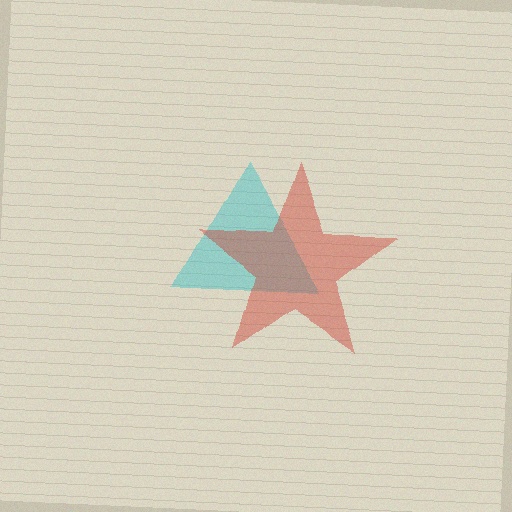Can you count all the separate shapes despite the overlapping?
Yes, there are 2 separate shapes.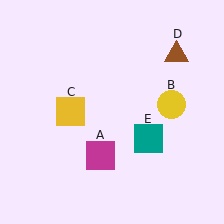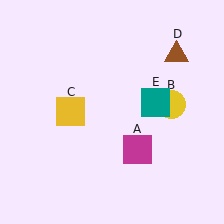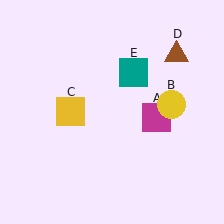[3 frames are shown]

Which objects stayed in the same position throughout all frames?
Yellow circle (object B) and yellow square (object C) and brown triangle (object D) remained stationary.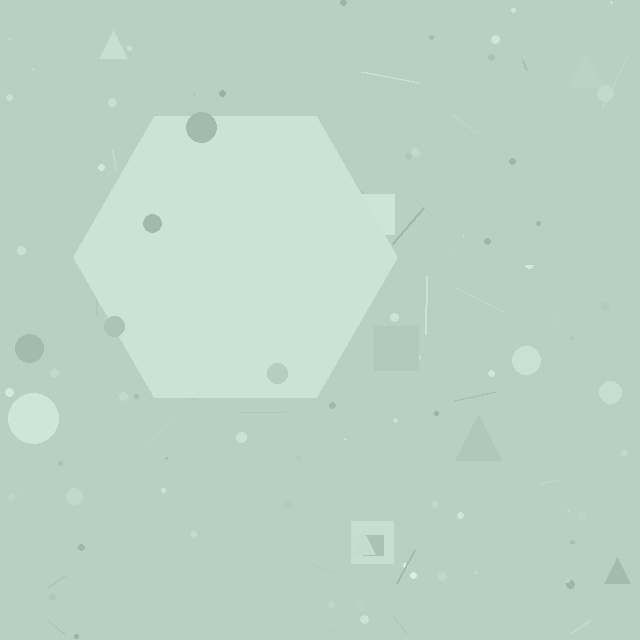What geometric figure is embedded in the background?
A hexagon is embedded in the background.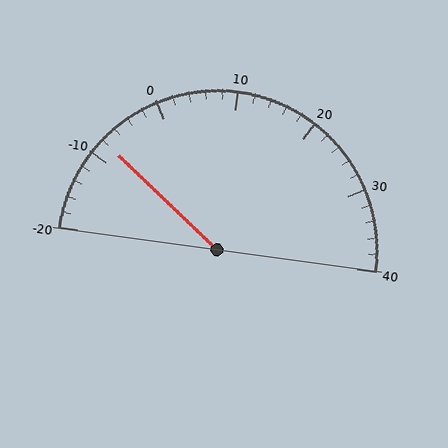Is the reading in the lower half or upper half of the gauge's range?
The reading is in the lower half of the range (-20 to 40).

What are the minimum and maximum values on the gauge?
The gauge ranges from -20 to 40.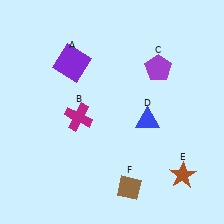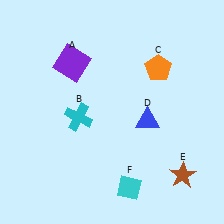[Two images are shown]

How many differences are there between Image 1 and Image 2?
There are 3 differences between the two images.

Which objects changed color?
B changed from magenta to cyan. C changed from purple to orange. F changed from brown to cyan.